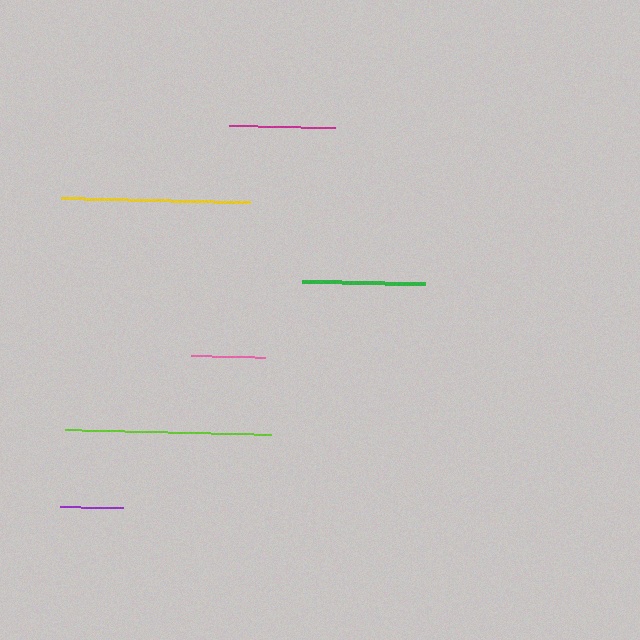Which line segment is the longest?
The lime line is the longest at approximately 205 pixels.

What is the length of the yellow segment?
The yellow segment is approximately 189 pixels long.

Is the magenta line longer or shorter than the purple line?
The magenta line is longer than the purple line.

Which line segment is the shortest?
The purple line is the shortest at approximately 63 pixels.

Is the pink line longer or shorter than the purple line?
The pink line is longer than the purple line.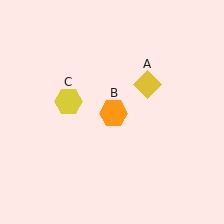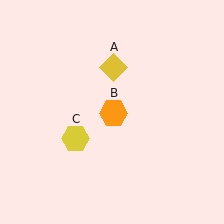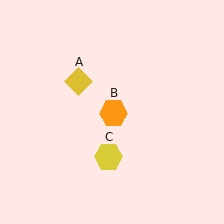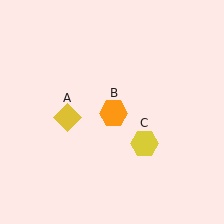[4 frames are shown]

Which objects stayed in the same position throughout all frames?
Orange hexagon (object B) remained stationary.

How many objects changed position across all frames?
2 objects changed position: yellow diamond (object A), yellow hexagon (object C).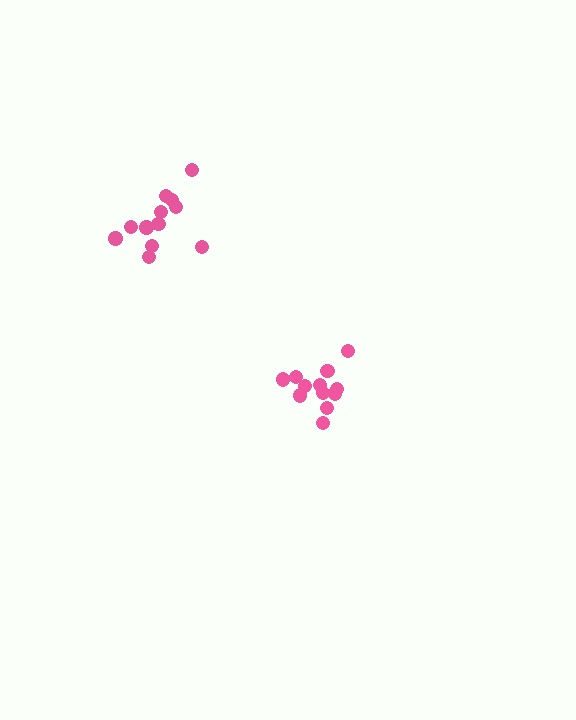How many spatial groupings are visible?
There are 2 spatial groupings.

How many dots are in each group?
Group 1: 12 dots, Group 2: 12 dots (24 total).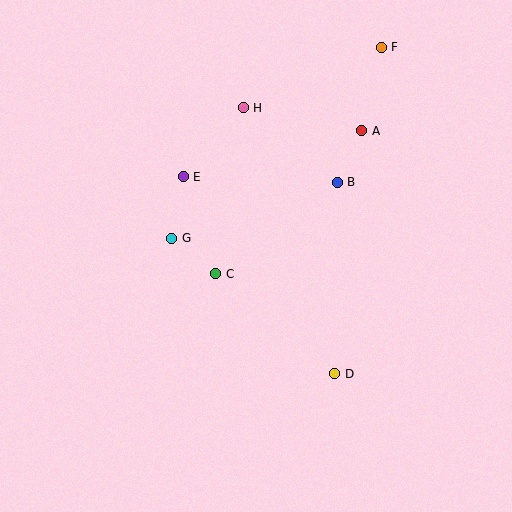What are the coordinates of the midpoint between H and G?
The midpoint between H and G is at (208, 173).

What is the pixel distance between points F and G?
The distance between F and G is 284 pixels.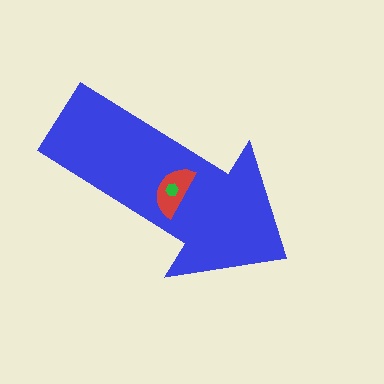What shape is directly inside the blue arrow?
The red semicircle.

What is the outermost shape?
The blue arrow.